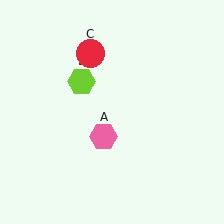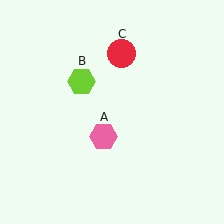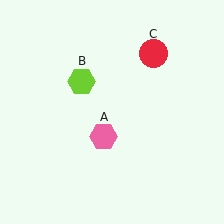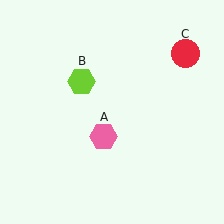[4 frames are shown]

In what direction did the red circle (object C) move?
The red circle (object C) moved right.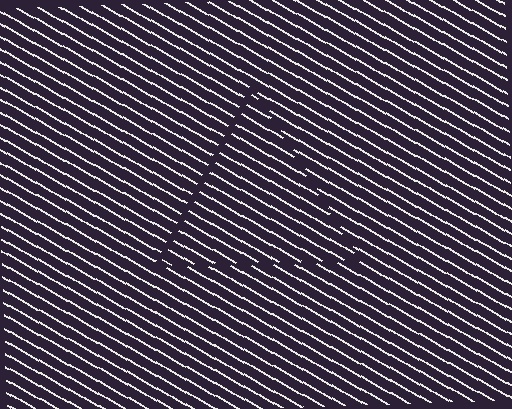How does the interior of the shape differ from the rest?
The interior of the shape contains the same grating, shifted by half a period — the contour is defined by the phase discontinuity where line-ends from the inner and outer gratings abut.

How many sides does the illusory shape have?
3 sides — the line-ends trace a triangle.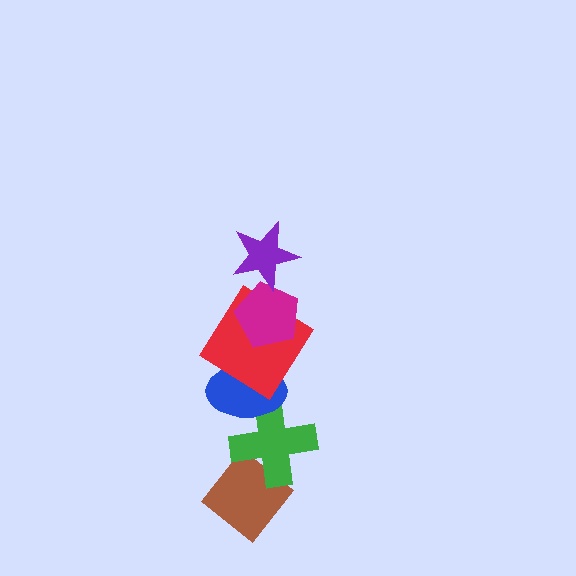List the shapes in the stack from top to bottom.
From top to bottom: the purple star, the magenta pentagon, the red diamond, the blue ellipse, the green cross, the brown diamond.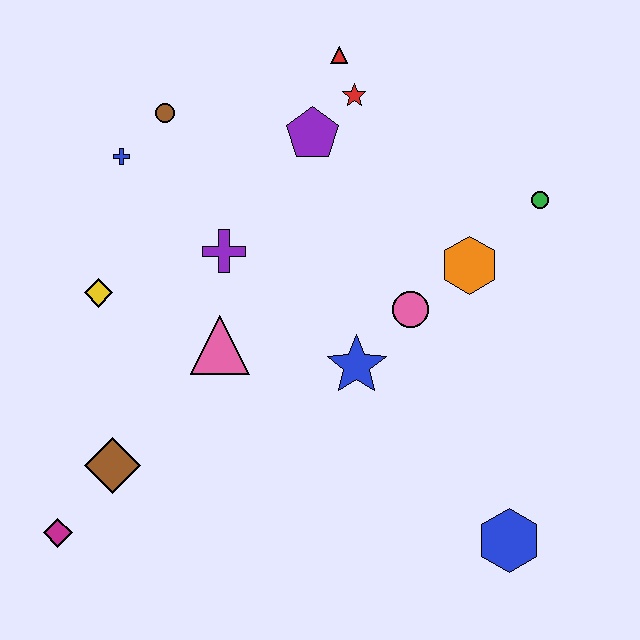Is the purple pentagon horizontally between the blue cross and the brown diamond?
No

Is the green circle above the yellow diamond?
Yes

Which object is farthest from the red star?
The magenta diamond is farthest from the red star.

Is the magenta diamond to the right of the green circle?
No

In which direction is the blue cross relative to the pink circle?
The blue cross is to the left of the pink circle.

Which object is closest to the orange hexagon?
The pink circle is closest to the orange hexagon.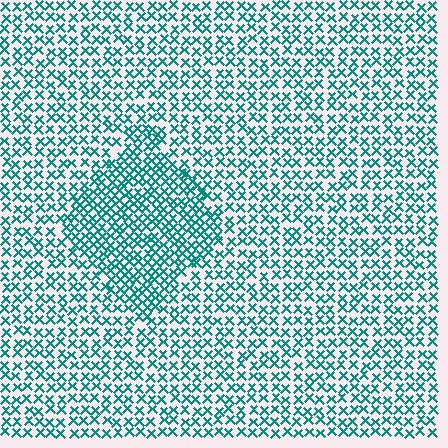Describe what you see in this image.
The image contains small teal elements arranged at two different densities. A diamond-shaped region is visible where the elements are more densely packed than the surrounding area.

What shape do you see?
I see a diamond.